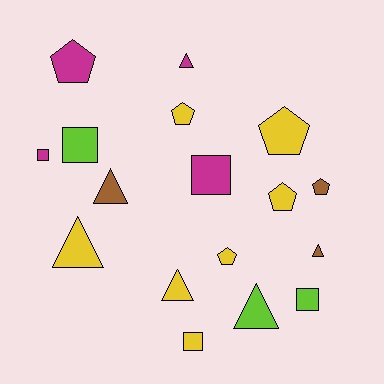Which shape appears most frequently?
Triangle, with 6 objects.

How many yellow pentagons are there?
There are 4 yellow pentagons.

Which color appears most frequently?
Yellow, with 7 objects.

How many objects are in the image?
There are 17 objects.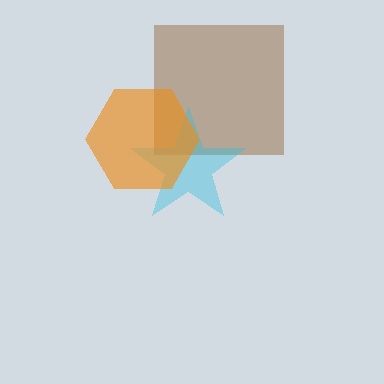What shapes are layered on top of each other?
The layered shapes are: a brown square, a cyan star, an orange hexagon.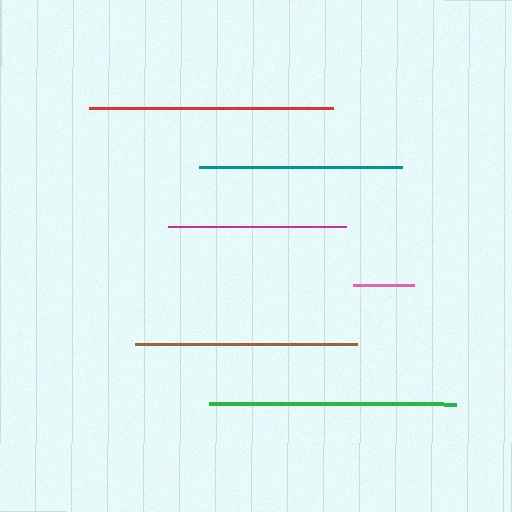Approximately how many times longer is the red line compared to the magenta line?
The red line is approximately 1.4 times the length of the magenta line.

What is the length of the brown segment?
The brown segment is approximately 222 pixels long.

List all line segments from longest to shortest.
From longest to shortest: green, red, brown, teal, magenta, pink.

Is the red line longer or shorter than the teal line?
The red line is longer than the teal line.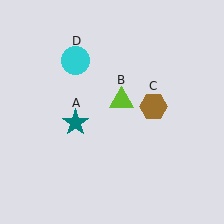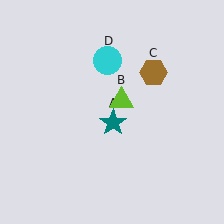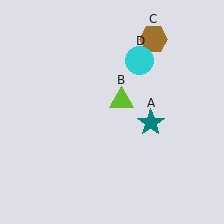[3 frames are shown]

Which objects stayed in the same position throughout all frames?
Lime triangle (object B) remained stationary.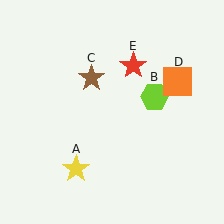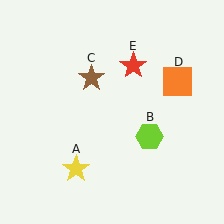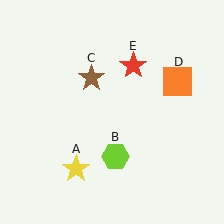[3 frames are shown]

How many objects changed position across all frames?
1 object changed position: lime hexagon (object B).